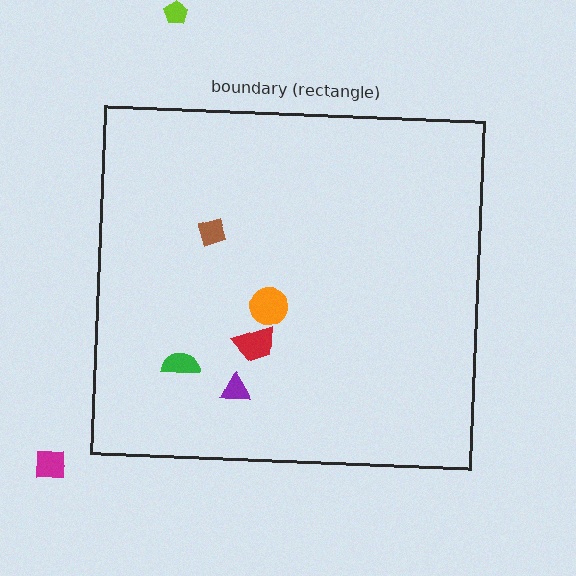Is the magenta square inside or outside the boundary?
Outside.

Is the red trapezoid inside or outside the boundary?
Inside.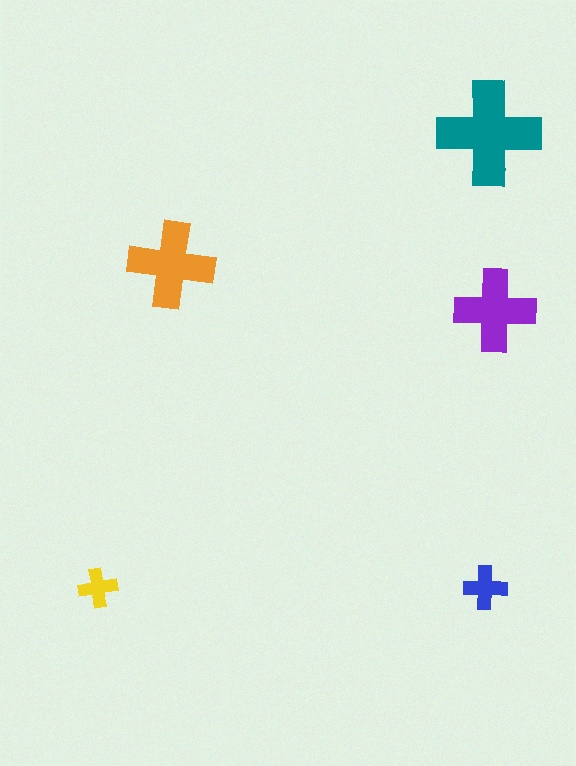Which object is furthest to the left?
The yellow cross is leftmost.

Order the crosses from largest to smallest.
the teal one, the orange one, the purple one, the blue one, the yellow one.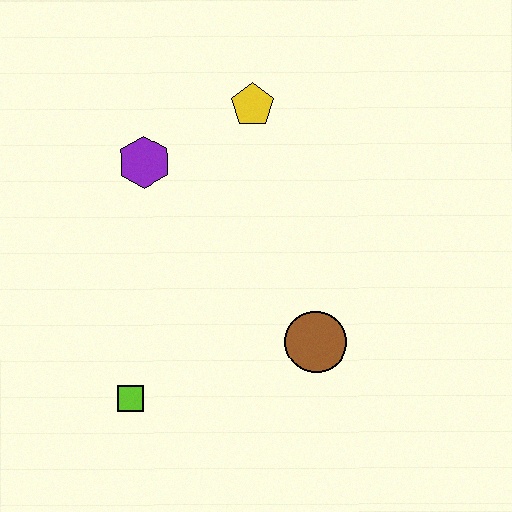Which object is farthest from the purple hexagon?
The brown circle is farthest from the purple hexagon.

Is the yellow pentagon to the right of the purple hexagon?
Yes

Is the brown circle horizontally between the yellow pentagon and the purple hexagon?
No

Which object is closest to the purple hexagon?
The yellow pentagon is closest to the purple hexagon.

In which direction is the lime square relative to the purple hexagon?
The lime square is below the purple hexagon.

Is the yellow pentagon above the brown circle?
Yes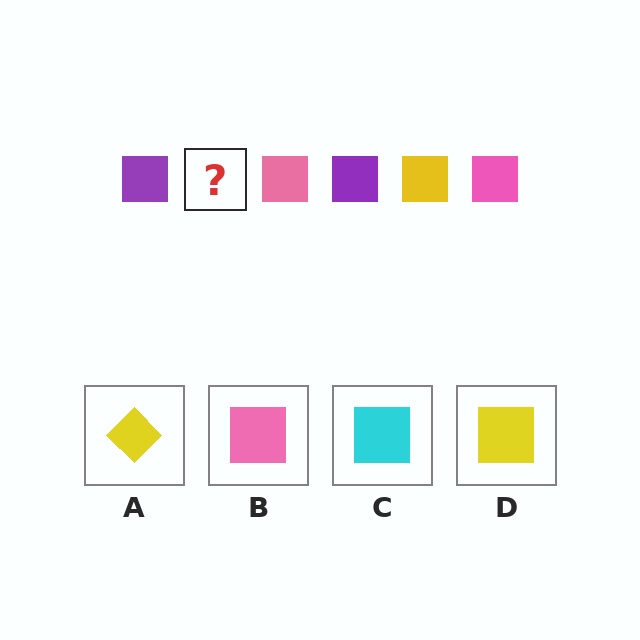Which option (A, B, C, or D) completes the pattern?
D.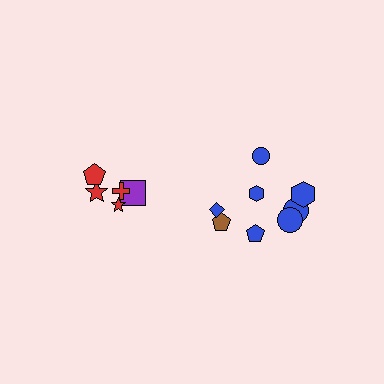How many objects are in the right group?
There are 8 objects.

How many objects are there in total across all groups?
There are 13 objects.